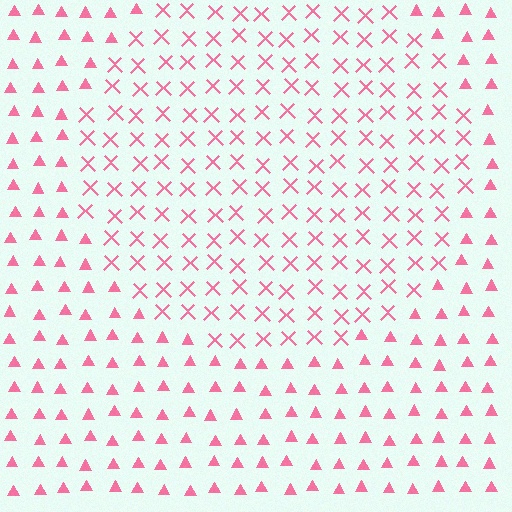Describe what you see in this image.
The image is filled with small pink elements arranged in a uniform grid. A circle-shaped region contains X marks, while the surrounding area contains triangles. The boundary is defined purely by the change in element shape.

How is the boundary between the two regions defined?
The boundary is defined by a change in element shape: X marks inside vs. triangles outside. All elements share the same color and spacing.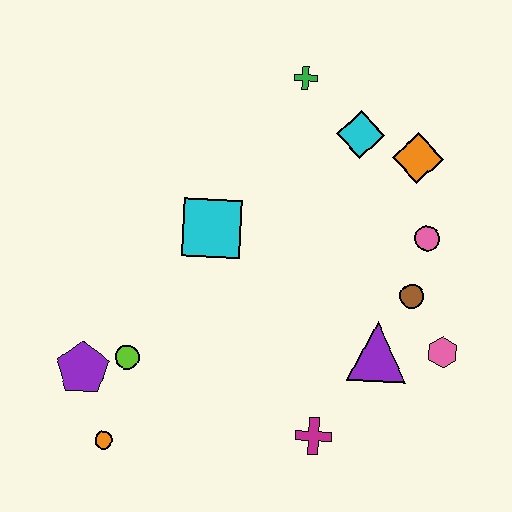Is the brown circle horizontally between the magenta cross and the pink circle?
Yes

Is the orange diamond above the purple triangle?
Yes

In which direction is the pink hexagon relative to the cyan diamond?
The pink hexagon is below the cyan diamond.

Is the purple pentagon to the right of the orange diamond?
No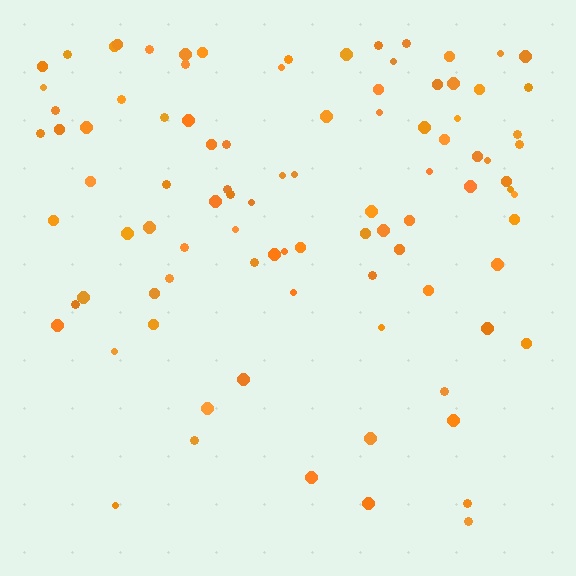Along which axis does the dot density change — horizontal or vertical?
Vertical.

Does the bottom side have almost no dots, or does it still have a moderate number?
Still a moderate number, just noticeably fewer than the top.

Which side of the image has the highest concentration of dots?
The top.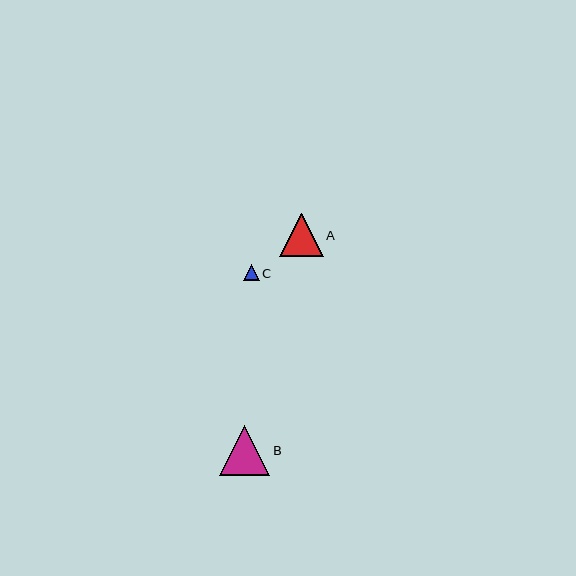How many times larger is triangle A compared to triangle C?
Triangle A is approximately 2.8 times the size of triangle C.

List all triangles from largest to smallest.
From largest to smallest: B, A, C.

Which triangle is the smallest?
Triangle C is the smallest with a size of approximately 16 pixels.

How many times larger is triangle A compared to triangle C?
Triangle A is approximately 2.8 times the size of triangle C.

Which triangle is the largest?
Triangle B is the largest with a size of approximately 50 pixels.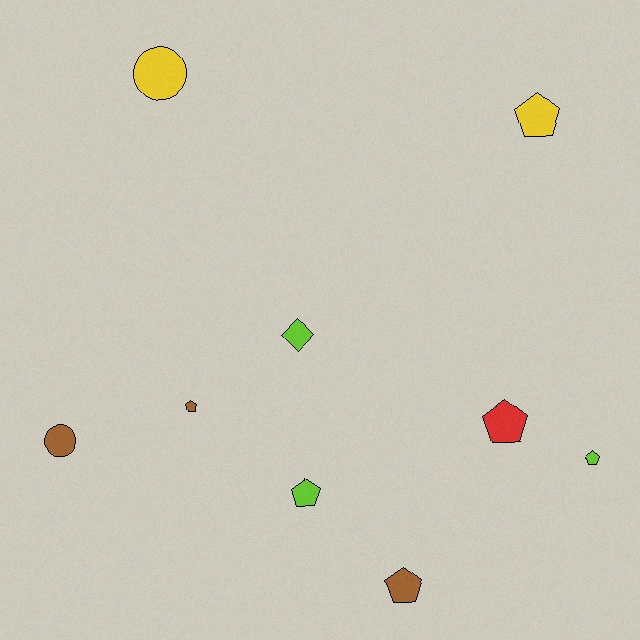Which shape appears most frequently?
Pentagon, with 6 objects.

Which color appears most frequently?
Lime, with 3 objects.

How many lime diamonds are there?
There is 1 lime diamond.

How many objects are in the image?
There are 9 objects.